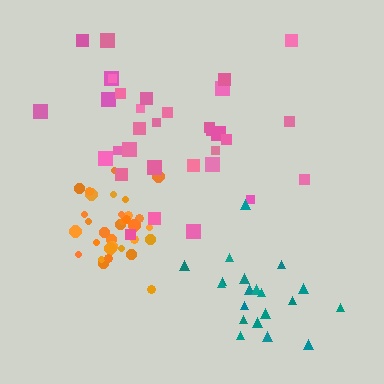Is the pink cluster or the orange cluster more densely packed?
Orange.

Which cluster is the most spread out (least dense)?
Pink.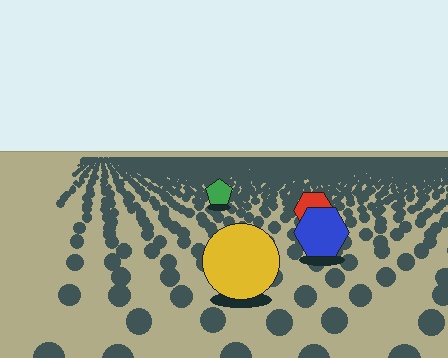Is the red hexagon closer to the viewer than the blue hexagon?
No. The blue hexagon is closer — you can tell from the texture gradient: the ground texture is coarser near it.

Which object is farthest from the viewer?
The green pentagon is farthest from the viewer. It appears smaller and the ground texture around it is denser.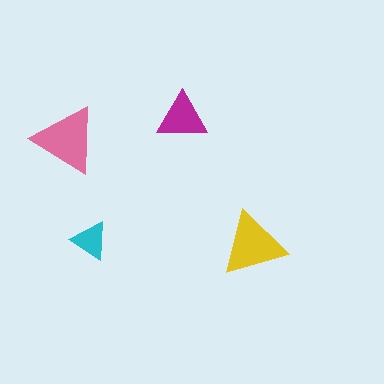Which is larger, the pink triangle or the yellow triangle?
The pink one.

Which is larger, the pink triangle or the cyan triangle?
The pink one.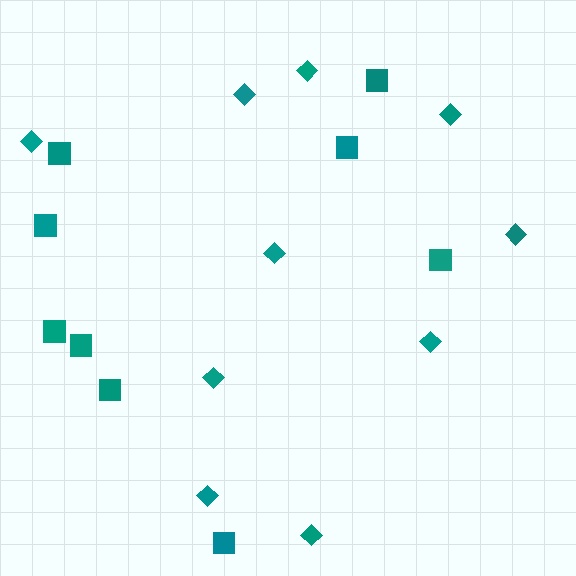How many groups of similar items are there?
There are 2 groups: one group of diamonds (10) and one group of squares (9).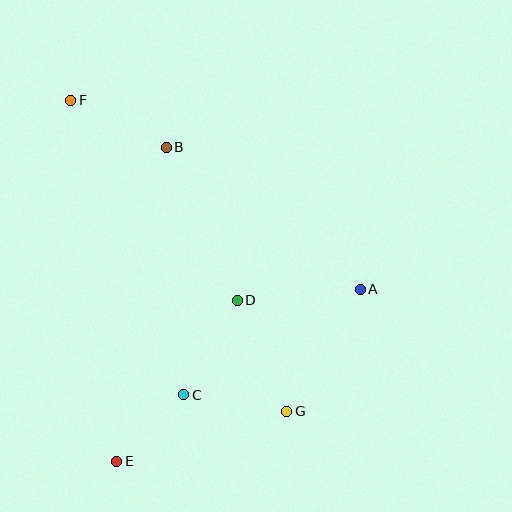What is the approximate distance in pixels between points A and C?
The distance between A and C is approximately 206 pixels.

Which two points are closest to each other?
Points C and E are closest to each other.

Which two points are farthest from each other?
Points F and G are farthest from each other.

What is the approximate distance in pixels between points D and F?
The distance between D and F is approximately 260 pixels.